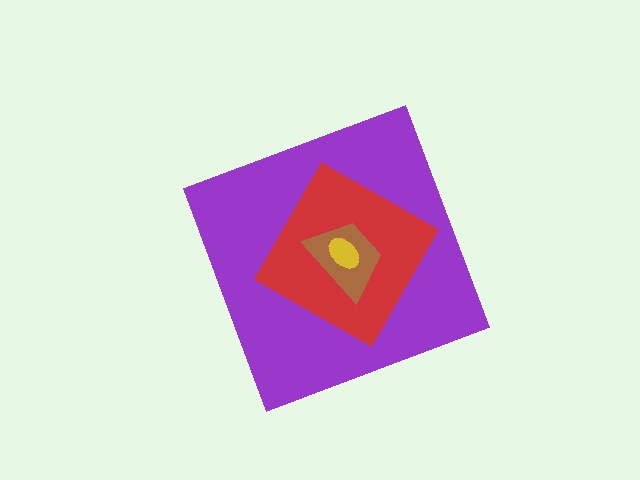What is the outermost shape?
The purple diamond.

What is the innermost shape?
The yellow ellipse.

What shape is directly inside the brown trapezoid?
The yellow ellipse.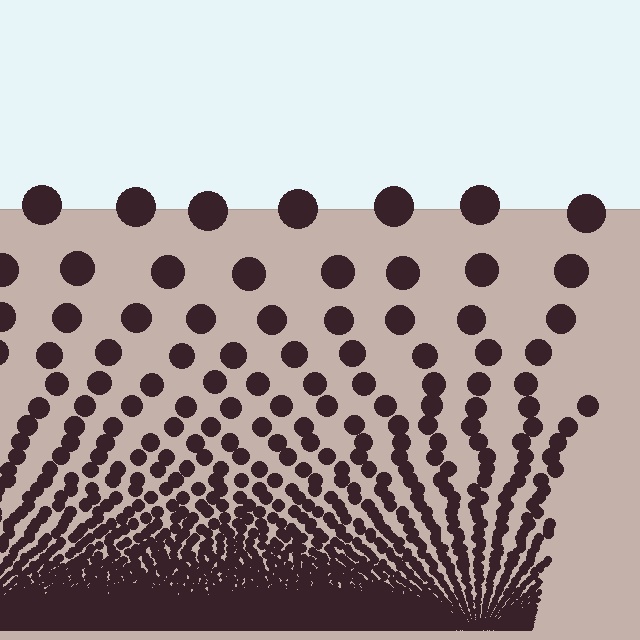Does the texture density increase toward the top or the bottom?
Density increases toward the bottom.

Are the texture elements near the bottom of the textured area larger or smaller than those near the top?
Smaller. The gradient is inverted — elements near the bottom are smaller and denser.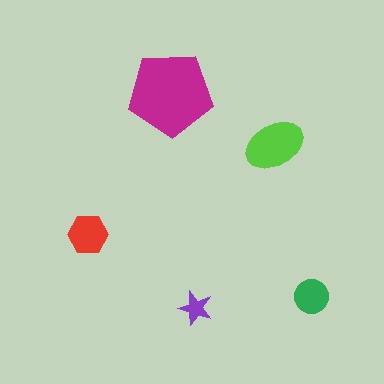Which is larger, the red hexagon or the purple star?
The red hexagon.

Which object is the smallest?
The purple star.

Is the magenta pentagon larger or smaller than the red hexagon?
Larger.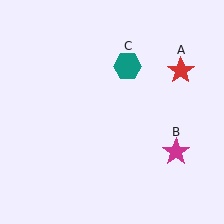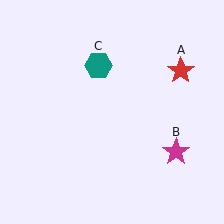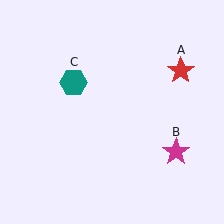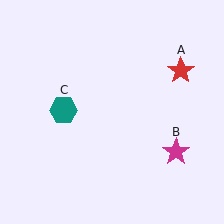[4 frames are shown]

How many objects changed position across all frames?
1 object changed position: teal hexagon (object C).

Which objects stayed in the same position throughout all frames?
Red star (object A) and magenta star (object B) remained stationary.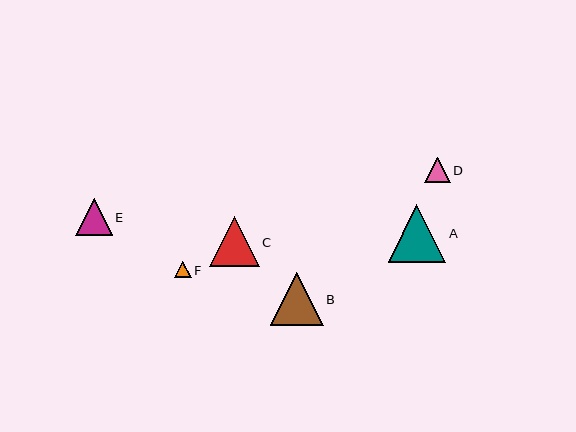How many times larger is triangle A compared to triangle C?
Triangle A is approximately 1.2 times the size of triangle C.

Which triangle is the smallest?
Triangle F is the smallest with a size of approximately 16 pixels.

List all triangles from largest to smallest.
From largest to smallest: A, B, C, E, D, F.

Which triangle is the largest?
Triangle A is the largest with a size of approximately 58 pixels.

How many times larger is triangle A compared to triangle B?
Triangle A is approximately 1.1 times the size of triangle B.